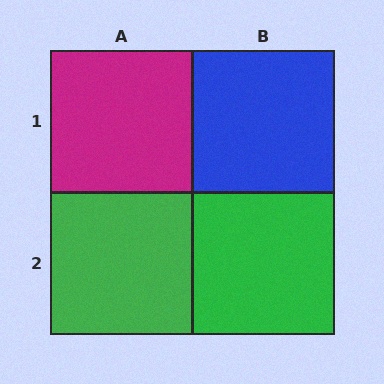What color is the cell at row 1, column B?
Blue.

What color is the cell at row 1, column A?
Magenta.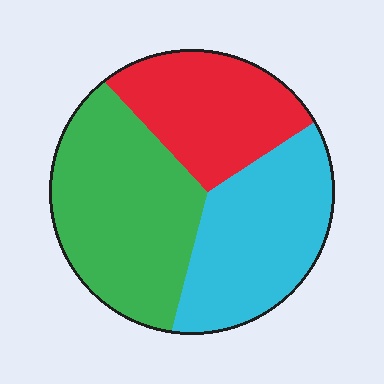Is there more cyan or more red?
Cyan.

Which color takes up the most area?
Green, at roughly 40%.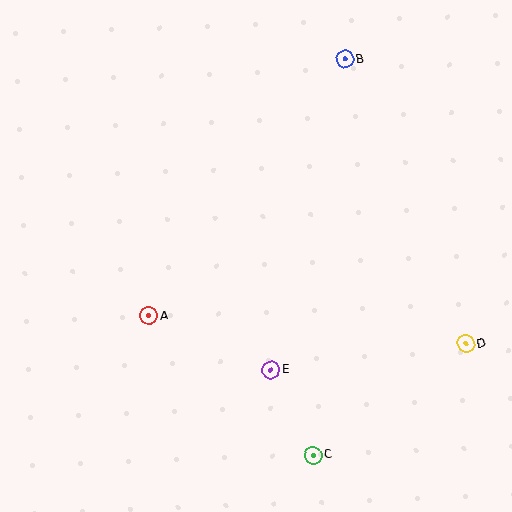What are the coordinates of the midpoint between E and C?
The midpoint between E and C is at (292, 412).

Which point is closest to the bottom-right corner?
Point D is closest to the bottom-right corner.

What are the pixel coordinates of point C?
Point C is at (313, 455).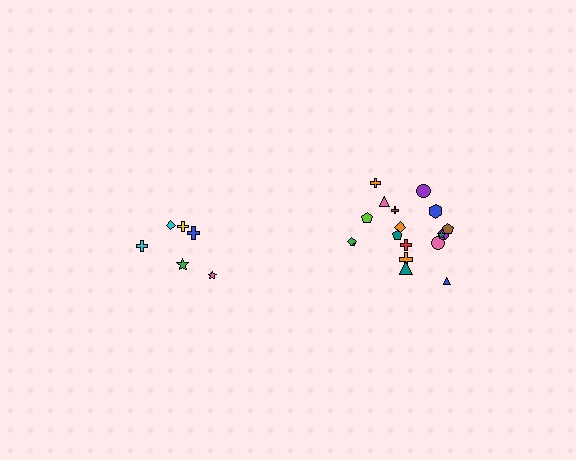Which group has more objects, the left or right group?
The right group.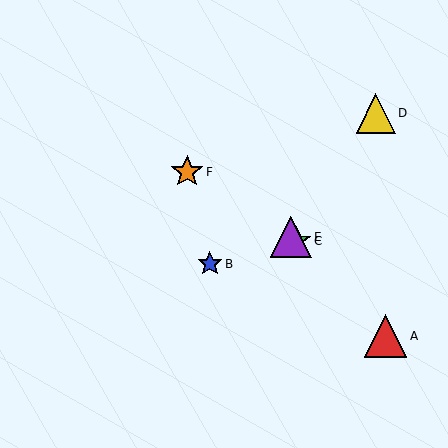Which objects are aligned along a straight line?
Objects C, E, F are aligned along a straight line.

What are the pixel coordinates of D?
Object D is at (376, 113).